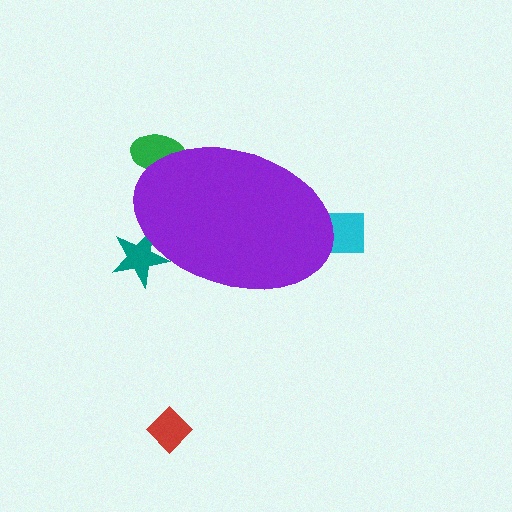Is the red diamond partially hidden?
No, the red diamond is fully visible.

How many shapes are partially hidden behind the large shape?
3 shapes are partially hidden.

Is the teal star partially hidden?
Yes, the teal star is partially hidden behind the purple ellipse.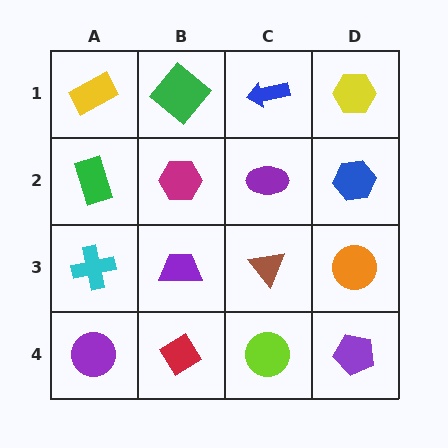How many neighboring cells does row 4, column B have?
3.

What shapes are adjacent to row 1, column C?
A purple ellipse (row 2, column C), a green diamond (row 1, column B), a yellow hexagon (row 1, column D).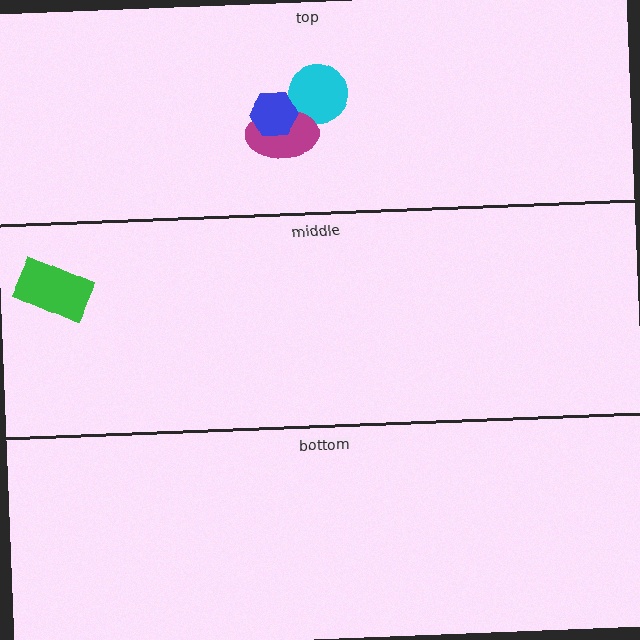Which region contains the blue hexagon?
The top region.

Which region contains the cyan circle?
The top region.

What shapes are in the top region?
The cyan circle, the magenta ellipse, the blue hexagon.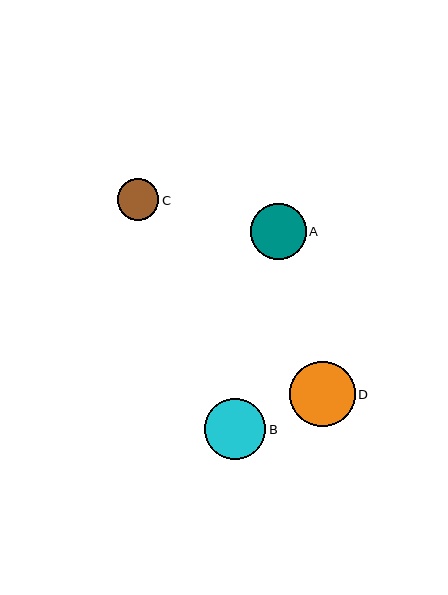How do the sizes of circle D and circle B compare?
Circle D and circle B are approximately the same size.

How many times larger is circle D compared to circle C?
Circle D is approximately 1.6 times the size of circle C.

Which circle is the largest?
Circle D is the largest with a size of approximately 65 pixels.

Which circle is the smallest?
Circle C is the smallest with a size of approximately 42 pixels.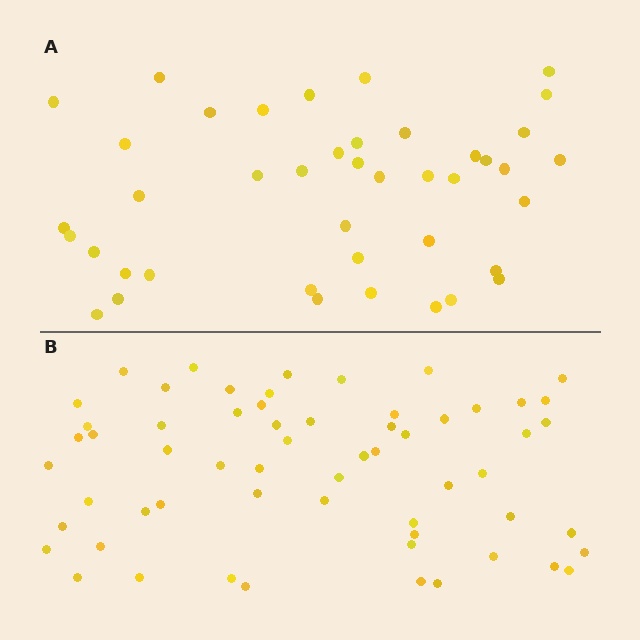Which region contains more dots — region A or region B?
Region B (the bottom region) has more dots.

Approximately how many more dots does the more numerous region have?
Region B has approximately 20 more dots than region A.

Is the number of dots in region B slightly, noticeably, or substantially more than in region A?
Region B has noticeably more, but not dramatically so. The ratio is roughly 1.4 to 1.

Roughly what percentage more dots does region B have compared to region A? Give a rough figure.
About 45% more.